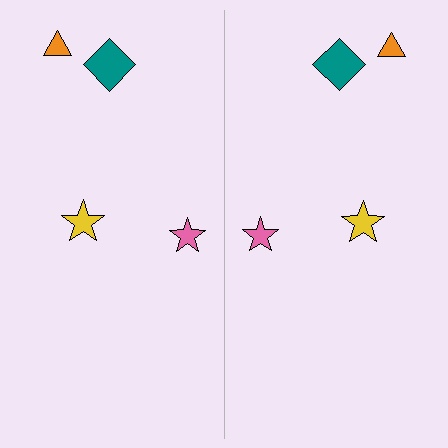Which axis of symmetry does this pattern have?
The pattern has a vertical axis of symmetry running through the center of the image.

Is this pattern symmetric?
Yes, this pattern has bilateral (reflection) symmetry.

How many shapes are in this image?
There are 8 shapes in this image.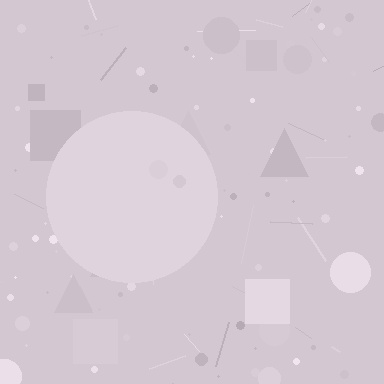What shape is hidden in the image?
A circle is hidden in the image.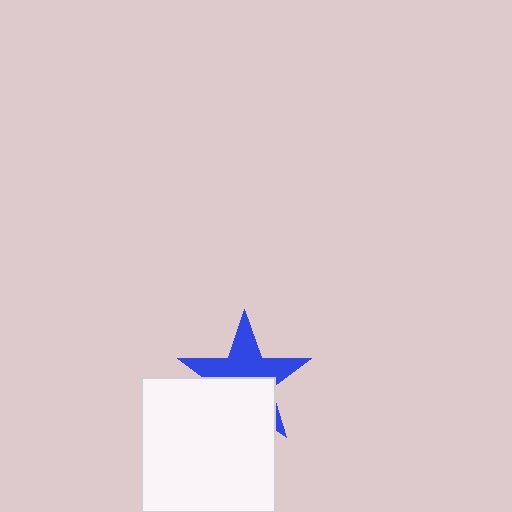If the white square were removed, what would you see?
You would see the complete blue star.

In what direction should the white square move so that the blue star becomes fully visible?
The white square should move down. That is the shortest direction to clear the overlap and leave the blue star fully visible.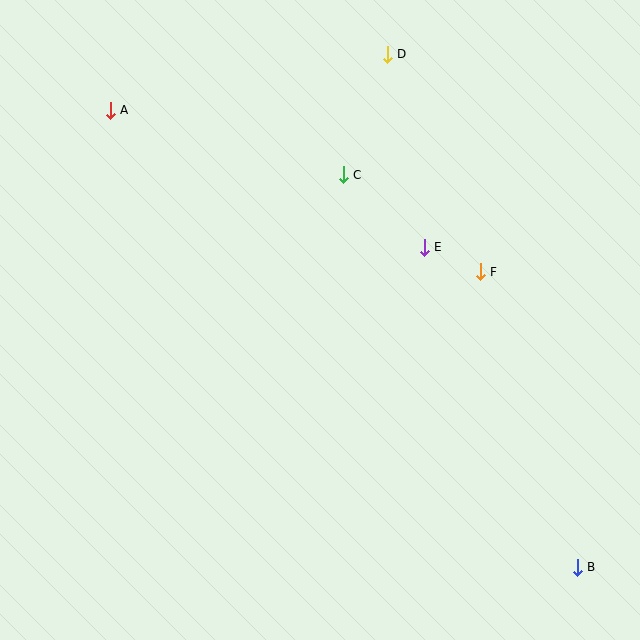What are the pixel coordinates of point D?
Point D is at (387, 54).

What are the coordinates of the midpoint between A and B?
The midpoint between A and B is at (344, 339).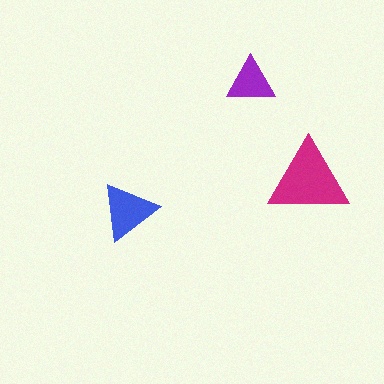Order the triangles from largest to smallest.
the magenta one, the blue one, the purple one.